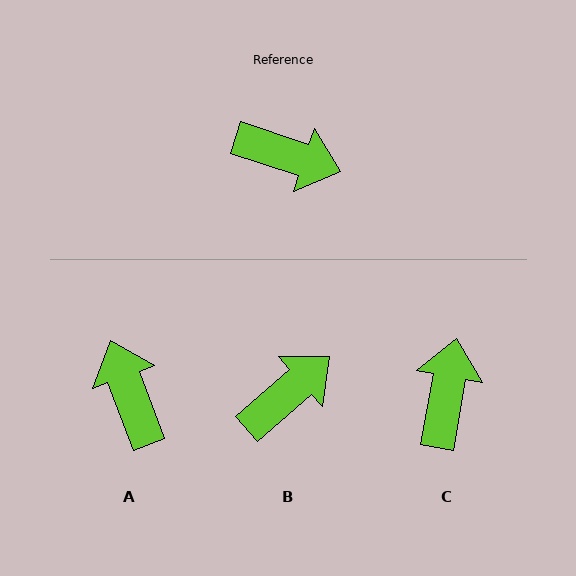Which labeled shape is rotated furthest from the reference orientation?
A, about 129 degrees away.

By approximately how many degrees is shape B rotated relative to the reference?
Approximately 60 degrees counter-clockwise.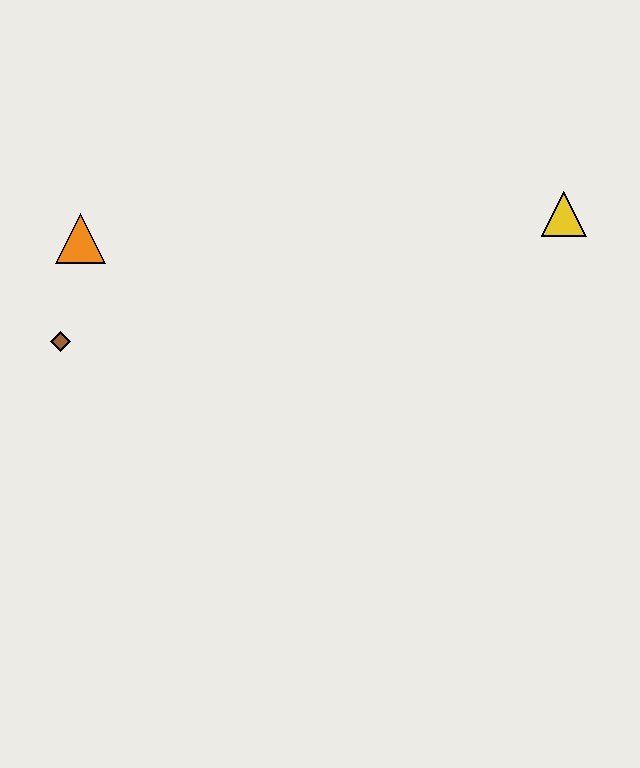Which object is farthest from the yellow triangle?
The brown diamond is farthest from the yellow triangle.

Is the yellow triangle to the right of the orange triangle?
Yes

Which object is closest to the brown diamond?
The orange triangle is closest to the brown diamond.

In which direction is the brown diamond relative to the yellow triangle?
The brown diamond is to the left of the yellow triangle.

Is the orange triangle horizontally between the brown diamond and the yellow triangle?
Yes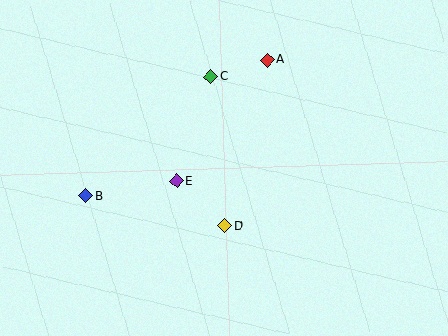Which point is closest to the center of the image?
Point E at (177, 181) is closest to the center.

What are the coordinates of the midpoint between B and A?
The midpoint between B and A is at (176, 128).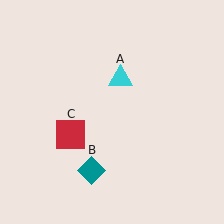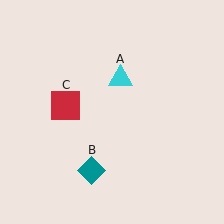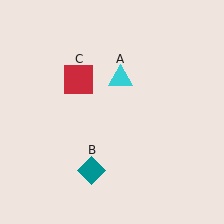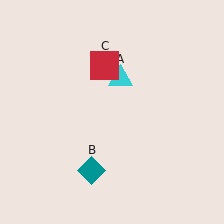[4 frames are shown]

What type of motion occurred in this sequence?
The red square (object C) rotated clockwise around the center of the scene.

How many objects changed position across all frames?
1 object changed position: red square (object C).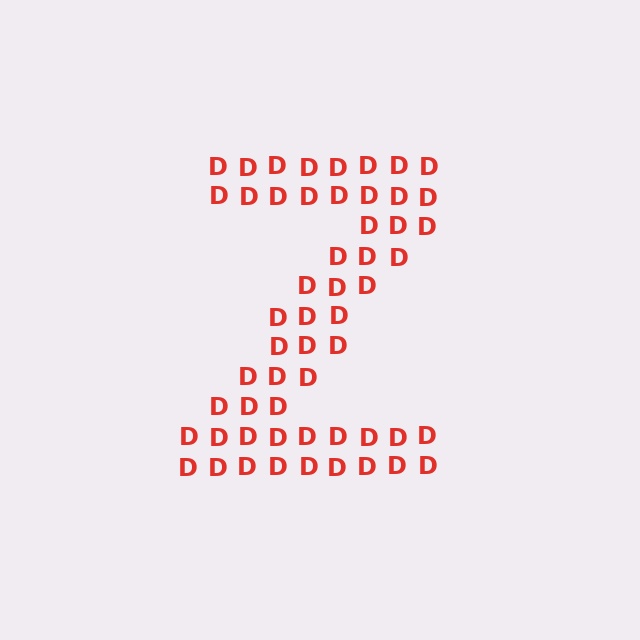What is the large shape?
The large shape is the letter Z.